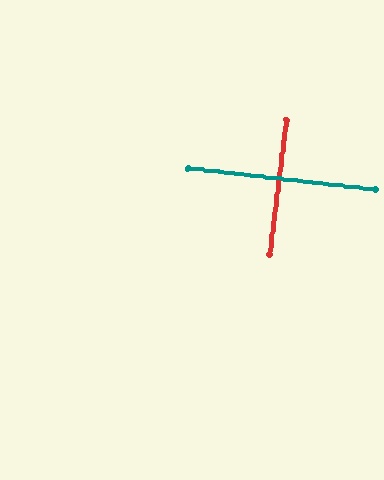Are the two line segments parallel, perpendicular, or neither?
Perpendicular — they meet at approximately 89°.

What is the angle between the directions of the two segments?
Approximately 89 degrees.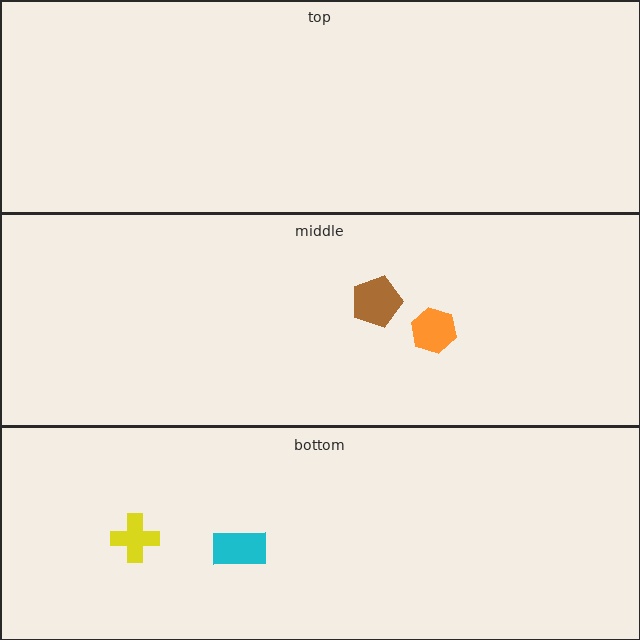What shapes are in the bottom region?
The yellow cross, the cyan rectangle.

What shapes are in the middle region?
The orange hexagon, the brown pentagon.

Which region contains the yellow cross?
The bottom region.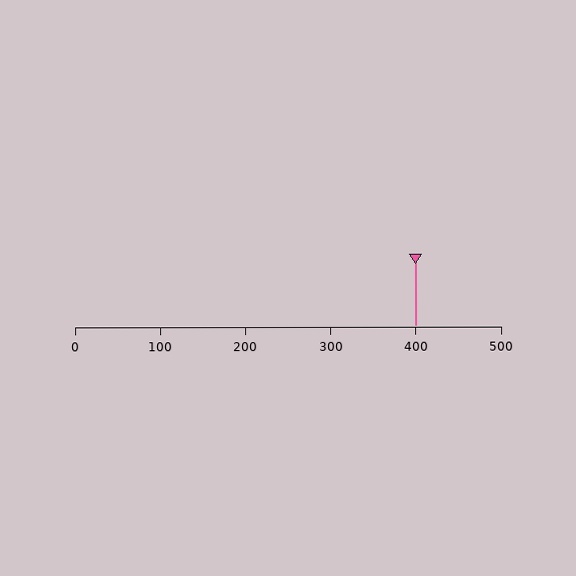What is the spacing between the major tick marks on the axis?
The major ticks are spaced 100 apart.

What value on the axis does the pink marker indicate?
The marker indicates approximately 400.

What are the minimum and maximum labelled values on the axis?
The axis runs from 0 to 500.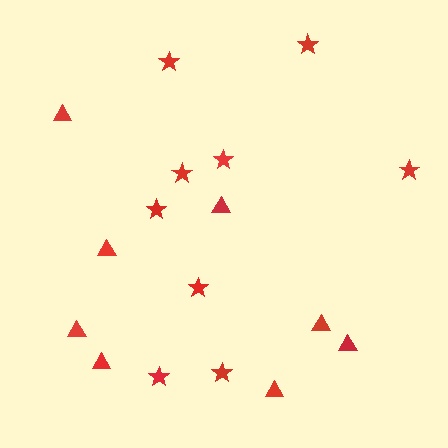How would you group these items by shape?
There are 2 groups: one group of triangles (8) and one group of stars (9).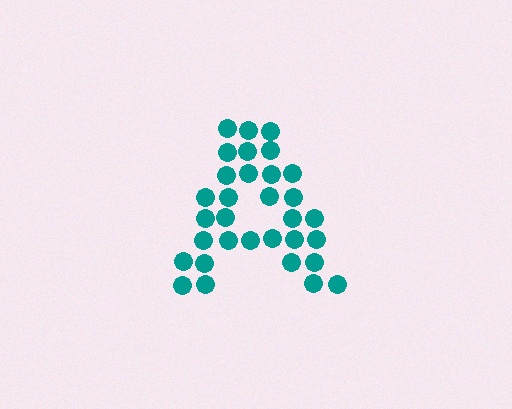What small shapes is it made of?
It is made of small circles.